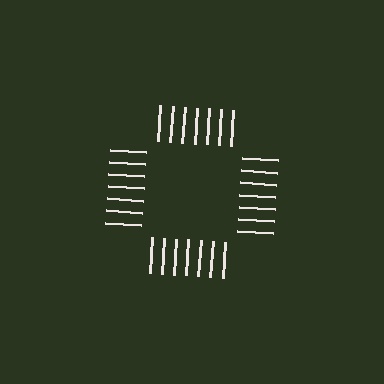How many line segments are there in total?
28 — 7 along each of the 4 edges.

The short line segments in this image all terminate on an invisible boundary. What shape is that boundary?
An illusory square — the line segments terminate on its edges but no continuous stroke is drawn.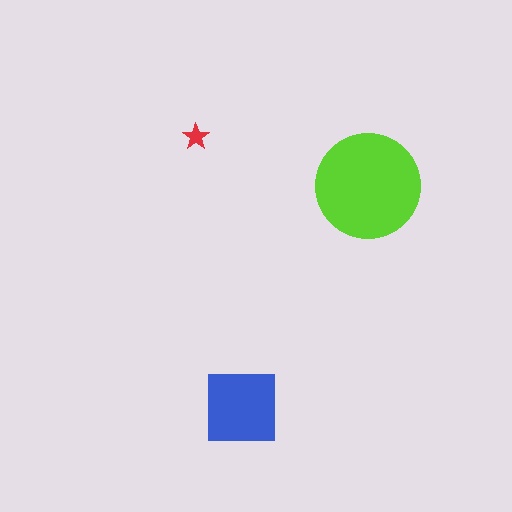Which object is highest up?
The red star is topmost.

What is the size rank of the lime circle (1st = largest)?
1st.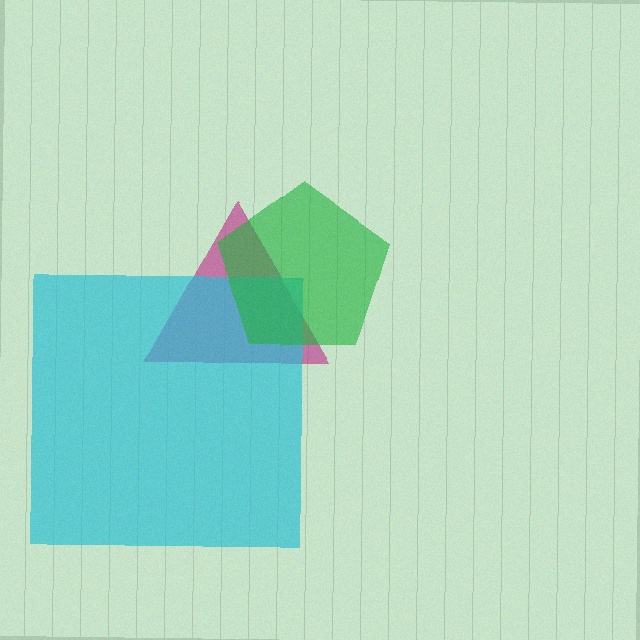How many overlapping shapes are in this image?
There are 3 overlapping shapes in the image.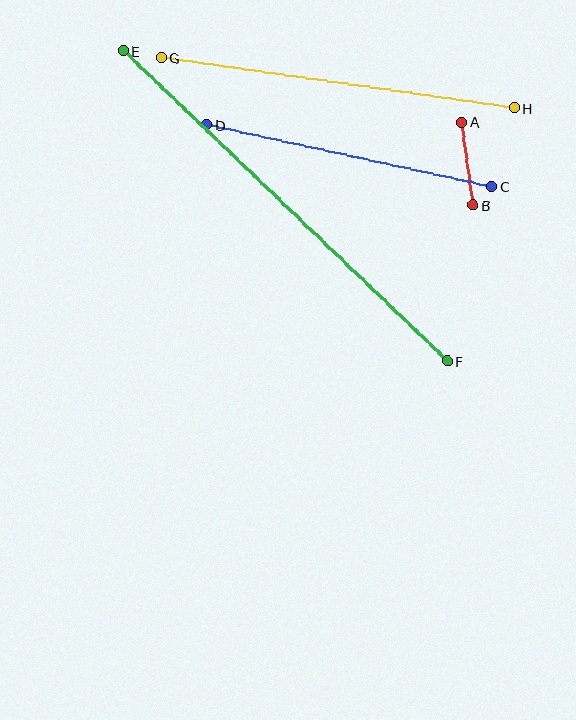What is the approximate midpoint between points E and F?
The midpoint is at approximately (285, 206) pixels.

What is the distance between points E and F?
The distance is approximately 449 pixels.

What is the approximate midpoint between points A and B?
The midpoint is at approximately (468, 164) pixels.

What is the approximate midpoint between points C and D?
The midpoint is at approximately (349, 155) pixels.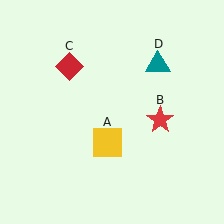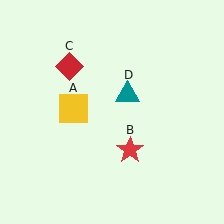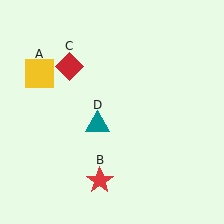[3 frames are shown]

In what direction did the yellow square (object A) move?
The yellow square (object A) moved up and to the left.